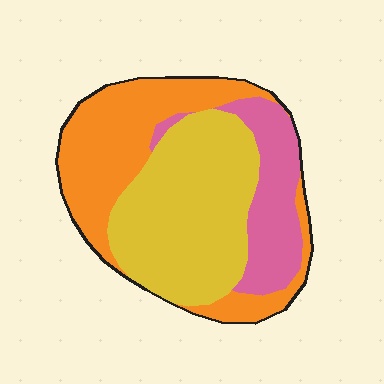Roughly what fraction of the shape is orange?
Orange takes up between a third and a half of the shape.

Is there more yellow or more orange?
Yellow.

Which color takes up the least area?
Pink, at roughly 20%.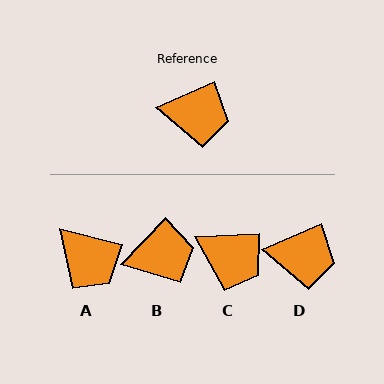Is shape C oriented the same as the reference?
No, it is off by about 21 degrees.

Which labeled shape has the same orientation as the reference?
D.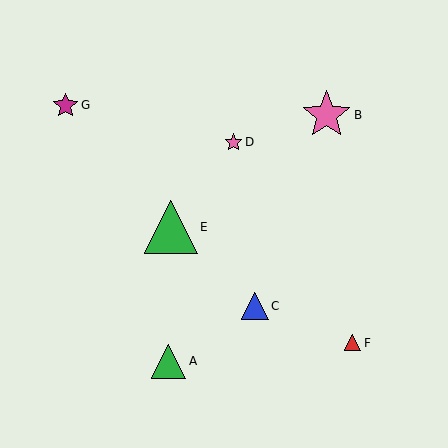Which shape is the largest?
The green triangle (labeled E) is the largest.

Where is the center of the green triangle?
The center of the green triangle is at (169, 361).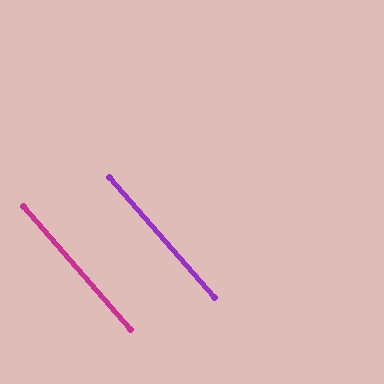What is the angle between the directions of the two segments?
Approximately 0 degrees.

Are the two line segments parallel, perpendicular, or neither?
Parallel — their directions differ by only 0.3°.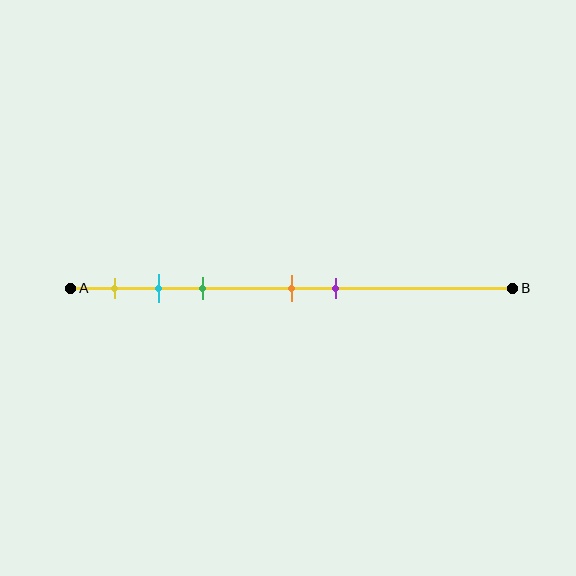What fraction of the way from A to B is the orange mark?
The orange mark is approximately 50% (0.5) of the way from A to B.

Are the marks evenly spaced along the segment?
No, the marks are not evenly spaced.